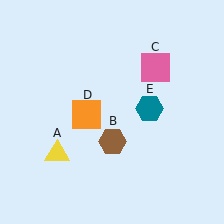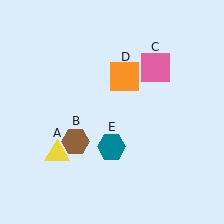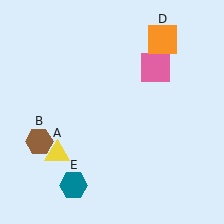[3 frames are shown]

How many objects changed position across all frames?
3 objects changed position: brown hexagon (object B), orange square (object D), teal hexagon (object E).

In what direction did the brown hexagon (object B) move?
The brown hexagon (object B) moved left.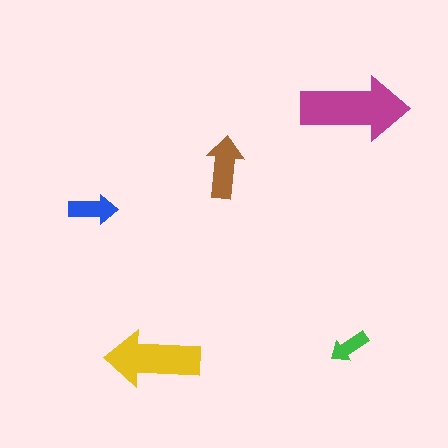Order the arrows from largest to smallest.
the magenta one, the yellow one, the brown one, the blue one, the green one.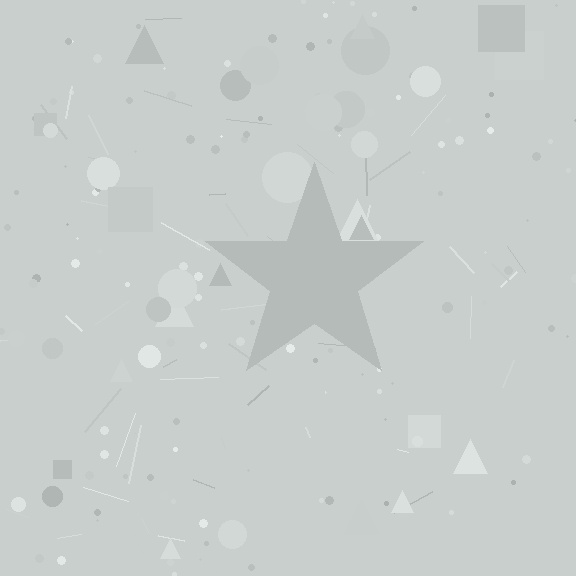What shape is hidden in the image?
A star is hidden in the image.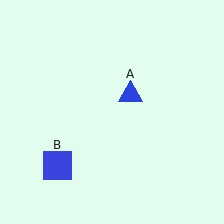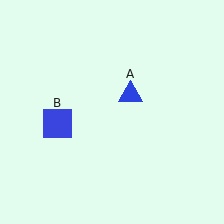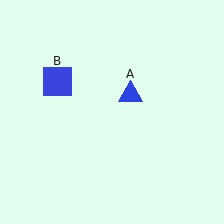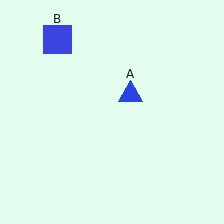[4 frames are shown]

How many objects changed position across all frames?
1 object changed position: blue square (object B).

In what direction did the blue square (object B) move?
The blue square (object B) moved up.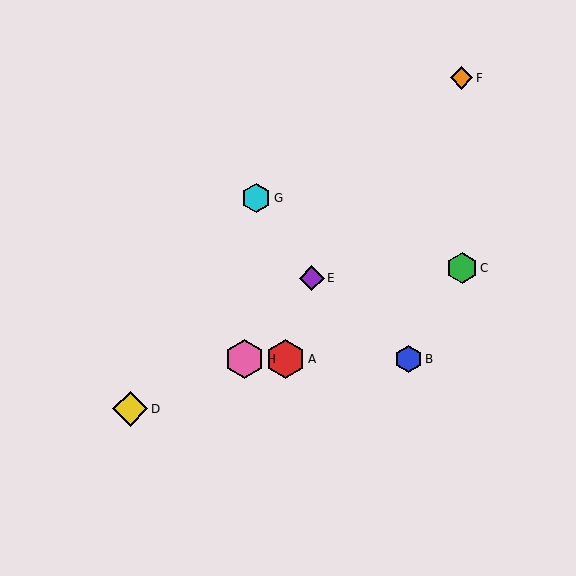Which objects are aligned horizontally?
Objects A, B, H are aligned horizontally.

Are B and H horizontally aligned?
Yes, both are at y≈359.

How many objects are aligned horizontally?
3 objects (A, B, H) are aligned horizontally.